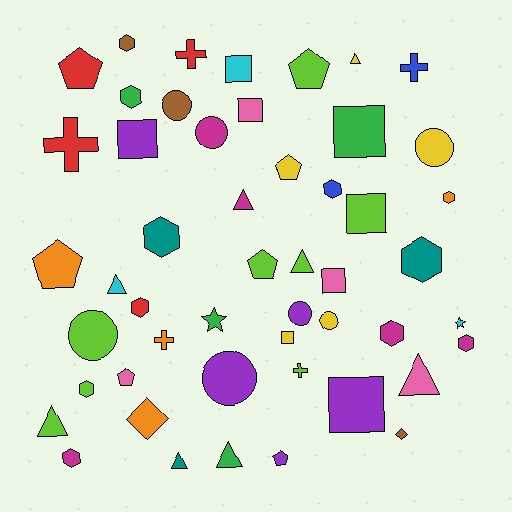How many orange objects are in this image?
There are 4 orange objects.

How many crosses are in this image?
There are 5 crosses.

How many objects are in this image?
There are 50 objects.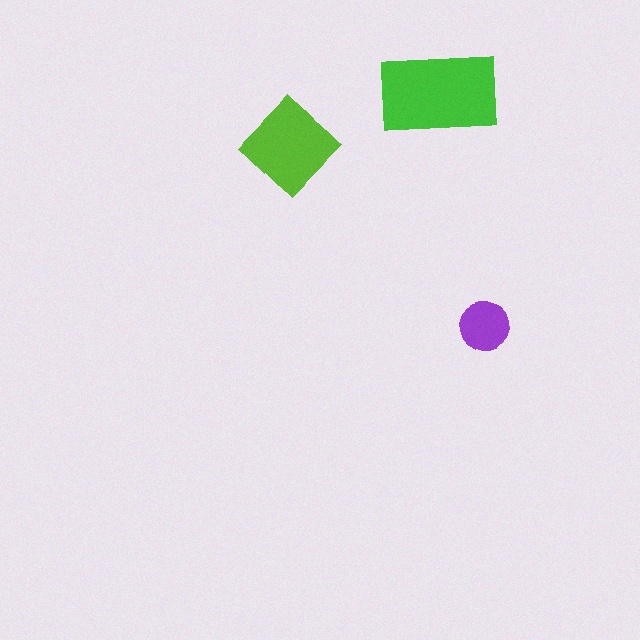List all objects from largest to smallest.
The green rectangle, the lime diamond, the purple circle.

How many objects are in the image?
There are 3 objects in the image.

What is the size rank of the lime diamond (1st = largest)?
2nd.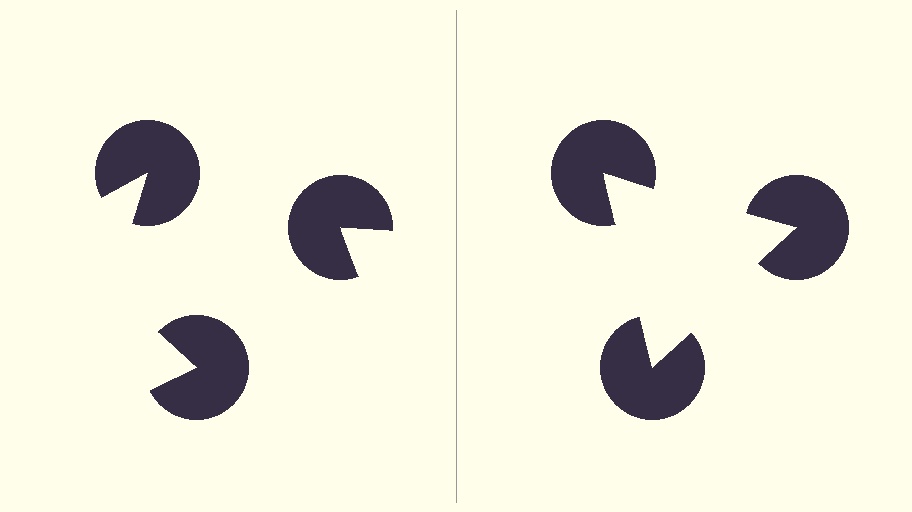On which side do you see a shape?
An illusory triangle appears on the right side. On the left side the wedge cuts are rotated, so no coherent shape forms.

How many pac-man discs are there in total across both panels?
6 — 3 on each side.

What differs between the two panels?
The pac-man discs are positioned identically on both sides; only the wedge orientations differ. On the right they align to a triangle; on the left they are misaligned.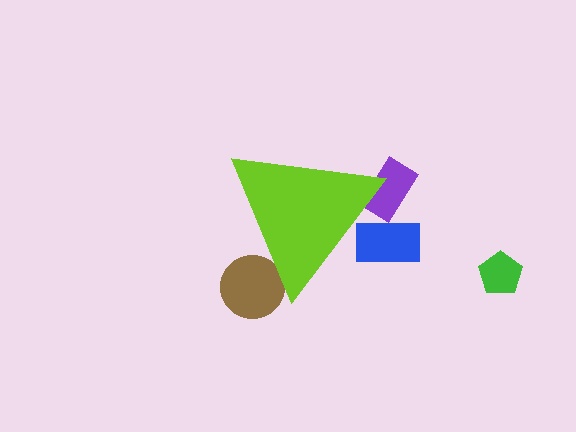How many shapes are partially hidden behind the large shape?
3 shapes are partially hidden.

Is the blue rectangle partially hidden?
Yes, the blue rectangle is partially hidden behind the lime triangle.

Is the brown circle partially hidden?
Yes, the brown circle is partially hidden behind the lime triangle.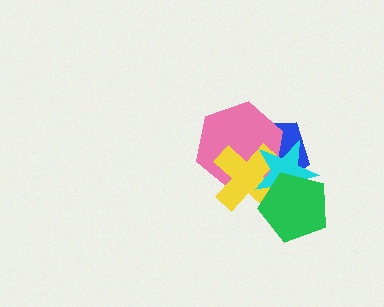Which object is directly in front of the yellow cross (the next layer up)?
The cyan star is directly in front of the yellow cross.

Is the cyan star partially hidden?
Yes, it is partially covered by another shape.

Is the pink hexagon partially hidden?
Yes, it is partially covered by another shape.